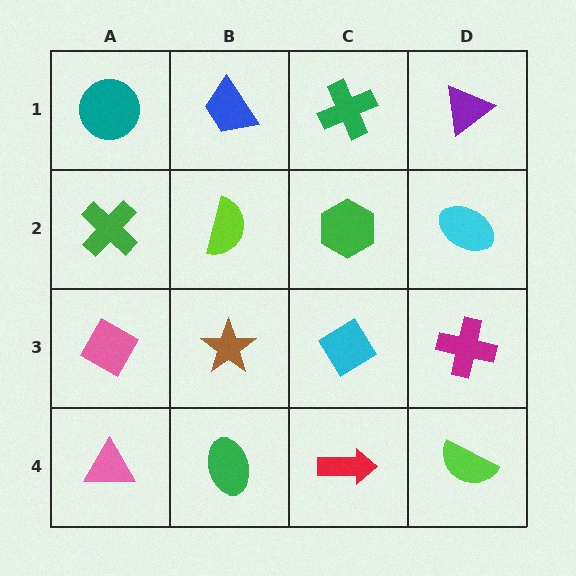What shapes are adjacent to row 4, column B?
A brown star (row 3, column B), a pink triangle (row 4, column A), a red arrow (row 4, column C).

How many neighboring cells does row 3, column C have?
4.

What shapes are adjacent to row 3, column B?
A lime semicircle (row 2, column B), a green ellipse (row 4, column B), a pink diamond (row 3, column A), a cyan diamond (row 3, column C).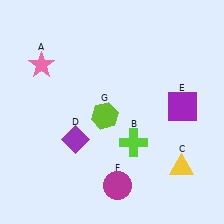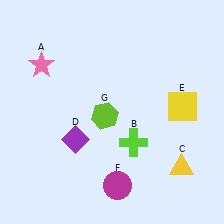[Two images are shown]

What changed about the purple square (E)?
In Image 1, E is purple. In Image 2, it changed to yellow.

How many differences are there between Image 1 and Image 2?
There is 1 difference between the two images.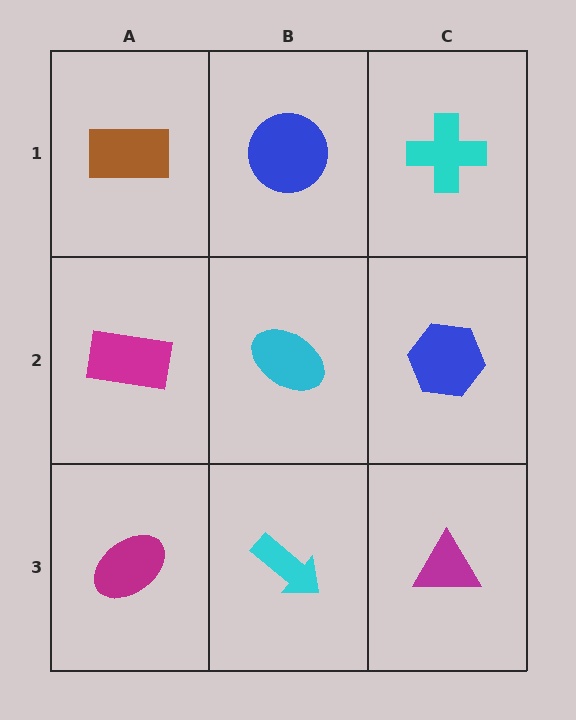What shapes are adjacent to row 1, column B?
A cyan ellipse (row 2, column B), a brown rectangle (row 1, column A), a cyan cross (row 1, column C).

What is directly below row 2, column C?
A magenta triangle.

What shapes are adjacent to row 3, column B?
A cyan ellipse (row 2, column B), a magenta ellipse (row 3, column A), a magenta triangle (row 3, column C).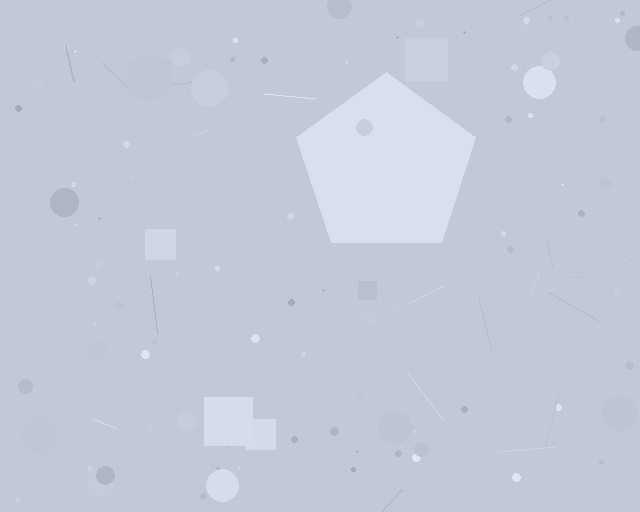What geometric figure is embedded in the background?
A pentagon is embedded in the background.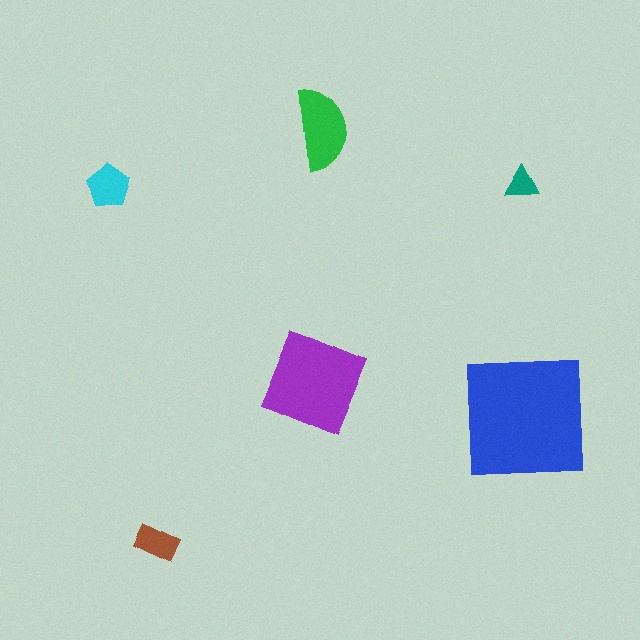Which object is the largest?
The blue square.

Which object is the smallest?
The teal triangle.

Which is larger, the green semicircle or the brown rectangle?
The green semicircle.